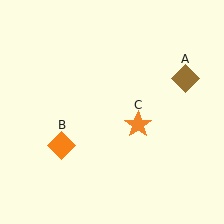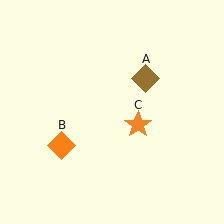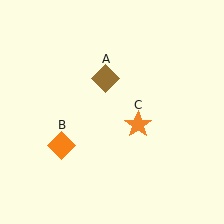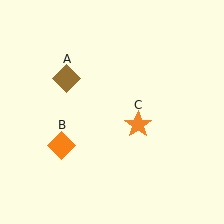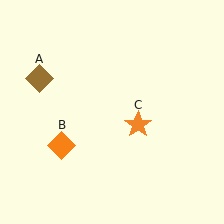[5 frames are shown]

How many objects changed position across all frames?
1 object changed position: brown diamond (object A).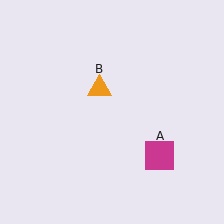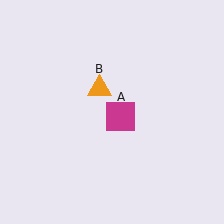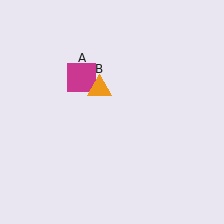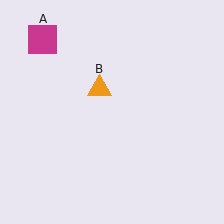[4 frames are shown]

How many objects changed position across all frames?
1 object changed position: magenta square (object A).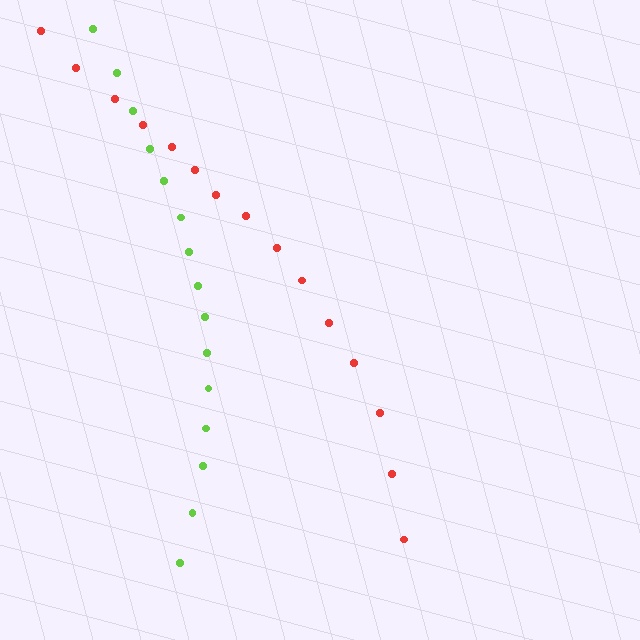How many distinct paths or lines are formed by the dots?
There are 2 distinct paths.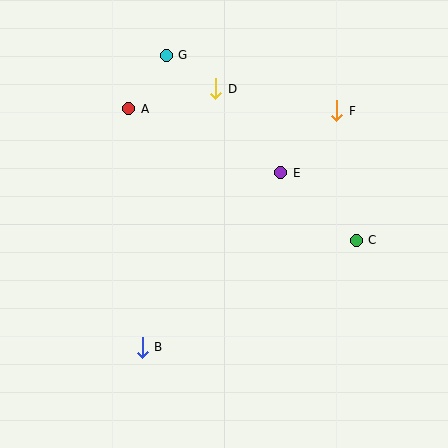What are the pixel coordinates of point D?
Point D is at (216, 89).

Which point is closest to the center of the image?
Point E at (281, 173) is closest to the center.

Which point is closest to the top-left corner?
Point A is closest to the top-left corner.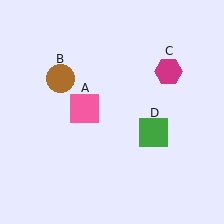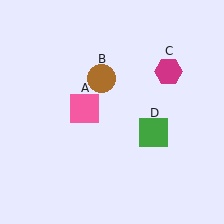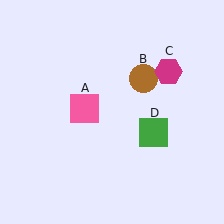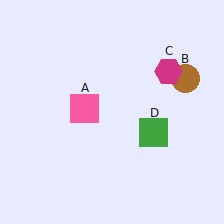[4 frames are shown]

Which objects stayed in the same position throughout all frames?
Pink square (object A) and magenta hexagon (object C) and green square (object D) remained stationary.